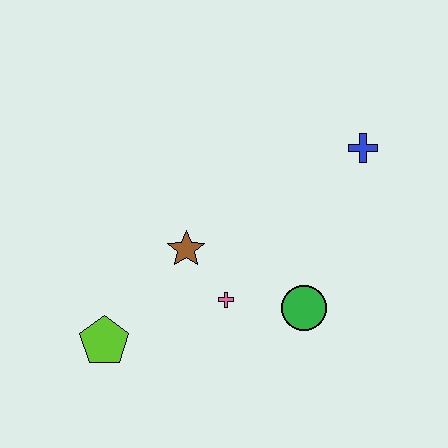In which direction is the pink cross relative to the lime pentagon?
The pink cross is to the right of the lime pentagon.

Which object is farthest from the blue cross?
The lime pentagon is farthest from the blue cross.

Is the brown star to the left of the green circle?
Yes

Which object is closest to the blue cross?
The green circle is closest to the blue cross.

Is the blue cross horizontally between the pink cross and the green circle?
No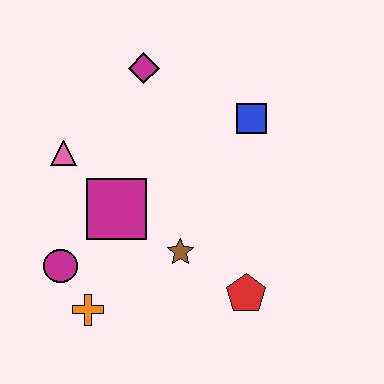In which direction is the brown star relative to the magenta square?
The brown star is to the right of the magenta square.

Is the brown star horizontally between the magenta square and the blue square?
Yes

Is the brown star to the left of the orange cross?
No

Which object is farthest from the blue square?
The orange cross is farthest from the blue square.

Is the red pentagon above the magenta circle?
No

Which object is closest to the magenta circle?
The orange cross is closest to the magenta circle.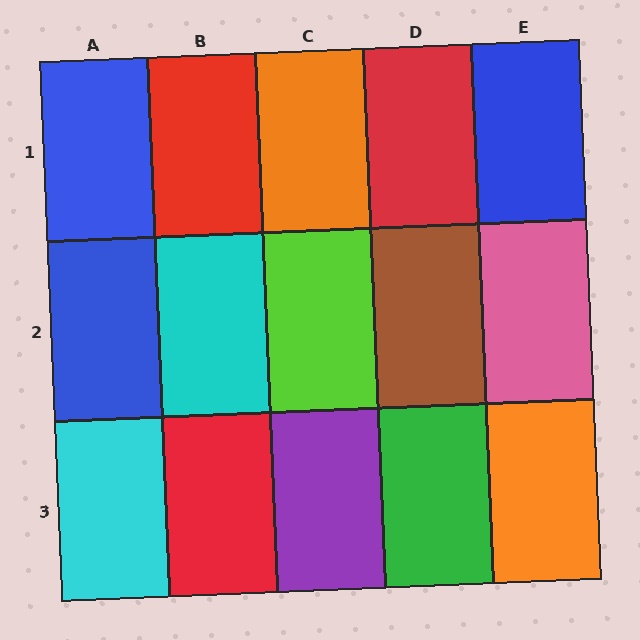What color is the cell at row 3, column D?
Green.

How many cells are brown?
1 cell is brown.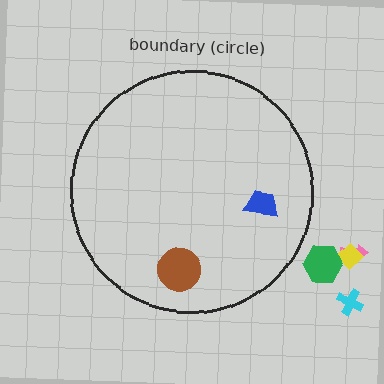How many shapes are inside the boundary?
2 inside, 4 outside.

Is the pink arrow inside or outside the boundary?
Outside.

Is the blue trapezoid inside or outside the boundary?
Inside.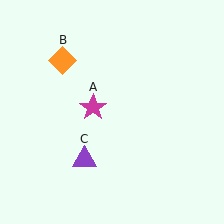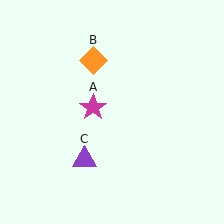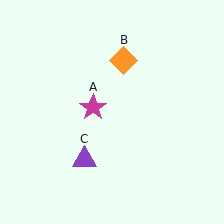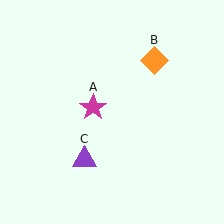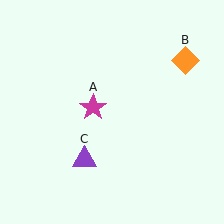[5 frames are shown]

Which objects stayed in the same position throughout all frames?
Magenta star (object A) and purple triangle (object C) remained stationary.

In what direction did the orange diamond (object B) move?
The orange diamond (object B) moved right.